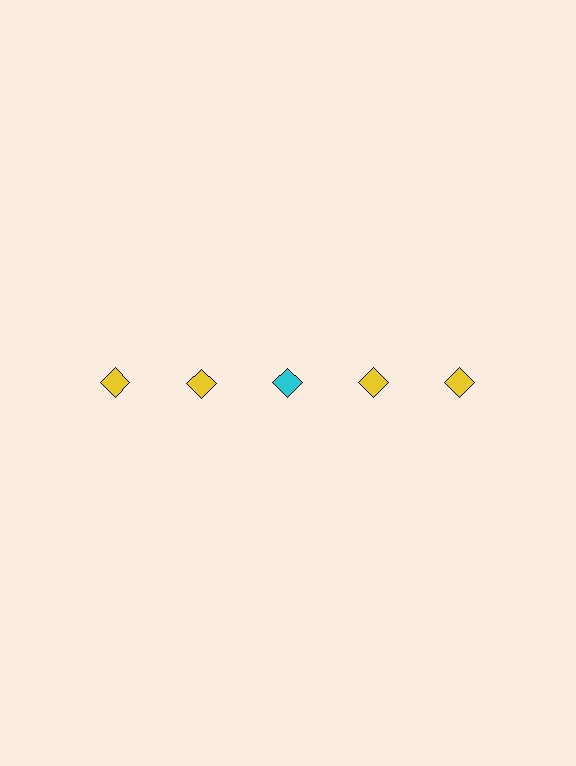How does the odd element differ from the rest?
It has a different color: cyan instead of yellow.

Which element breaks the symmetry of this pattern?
The cyan diamond in the top row, center column breaks the symmetry. All other shapes are yellow diamonds.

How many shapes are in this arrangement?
There are 5 shapes arranged in a grid pattern.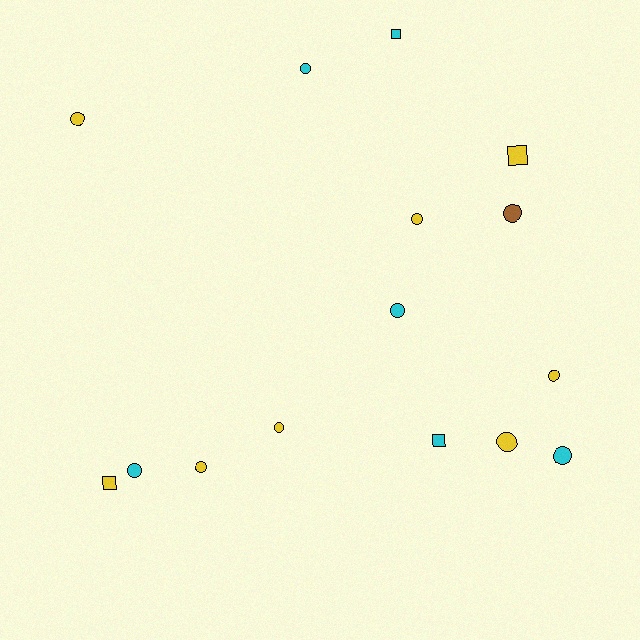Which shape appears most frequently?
Circle, with 11 objects.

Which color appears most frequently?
Yellow, with 8 objects.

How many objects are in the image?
There are 15 objects.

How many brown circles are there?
There is 1 brown circle.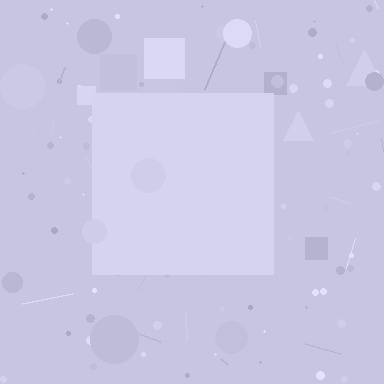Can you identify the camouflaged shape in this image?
The camouflaged shape is a square.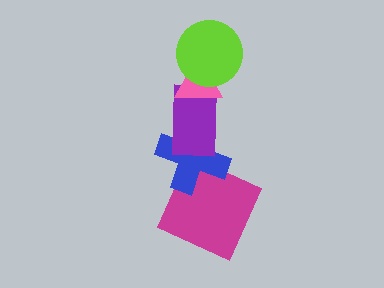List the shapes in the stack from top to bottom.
From top to bottom: the lime circle, the pink triangle, the purple rectangle, the blue cross, the magenta square.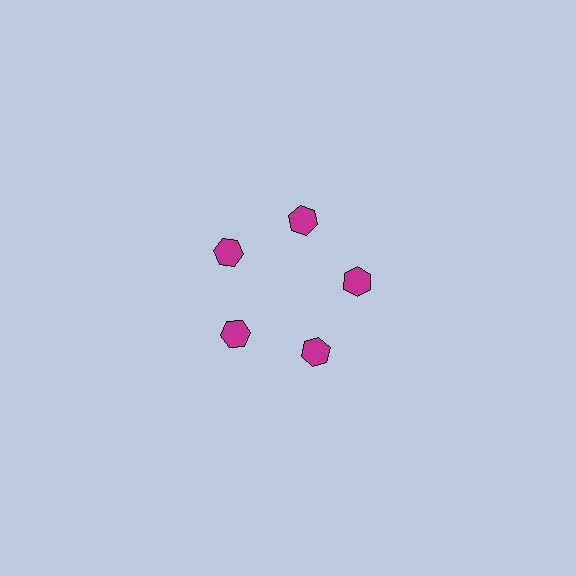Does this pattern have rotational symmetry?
Yes, this pattern has 5-fold rotational symmetry. It looks the same after rotating 72 degrees around the center.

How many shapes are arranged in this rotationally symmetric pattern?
There are 5 shapes, arranged in 5 groups of 1.